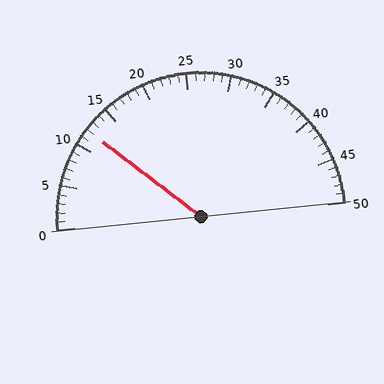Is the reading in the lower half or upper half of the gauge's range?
The reading is in the lower half of the range (0 to 50).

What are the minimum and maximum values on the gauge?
The gauge ranges from 0 to 50.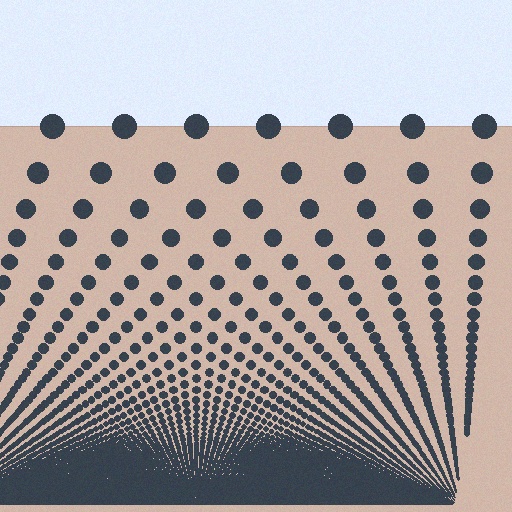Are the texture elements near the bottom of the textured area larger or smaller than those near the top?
Smaller. The gradient is inverted — elements near the bottom are smaller and denser.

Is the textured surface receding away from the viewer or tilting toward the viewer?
The surface appears to tilt toward the viewer. Texture elements get larger and sparser toward the top.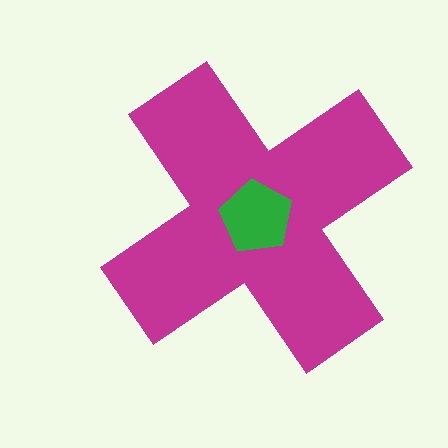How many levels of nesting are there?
2.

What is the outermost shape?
The magenta cross.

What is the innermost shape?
The green pentagon.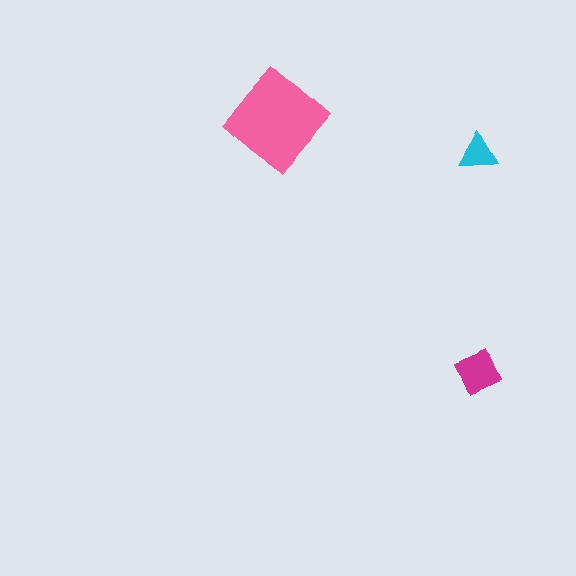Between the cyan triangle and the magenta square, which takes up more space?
The magenta square.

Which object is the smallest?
The cyan triangle.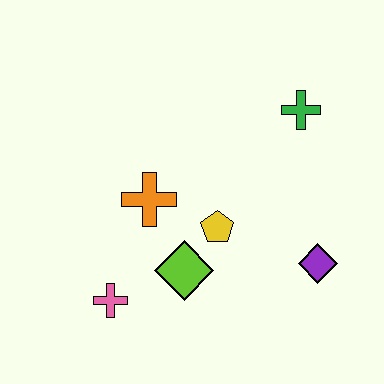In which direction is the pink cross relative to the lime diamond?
The pink cross is to the left of the lime diamond.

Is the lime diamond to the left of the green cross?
Yes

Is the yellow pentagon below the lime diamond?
No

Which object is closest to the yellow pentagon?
The lime diamond is closest to the yellow pentagon.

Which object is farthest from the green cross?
The pink cross is farthest from the green cross.